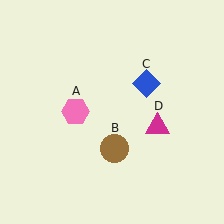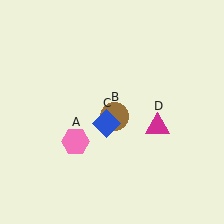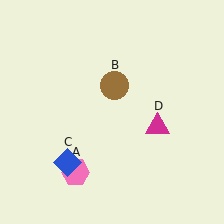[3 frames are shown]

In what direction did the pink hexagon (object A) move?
The pink hexagon (object A) moved down.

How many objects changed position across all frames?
3 objects changed position: pink hexagon (object A), brown circle (object B), blue diamond (object C).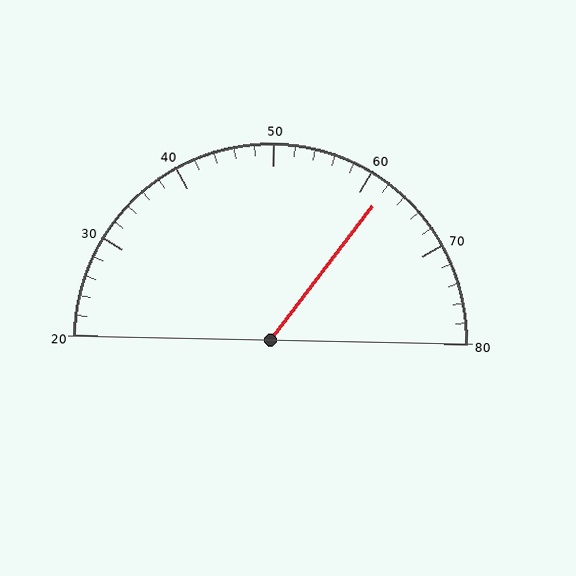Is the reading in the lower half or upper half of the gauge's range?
The reading is in the upper half of the range (20 to 80).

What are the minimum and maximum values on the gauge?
The gauge ranges from 20 to 80.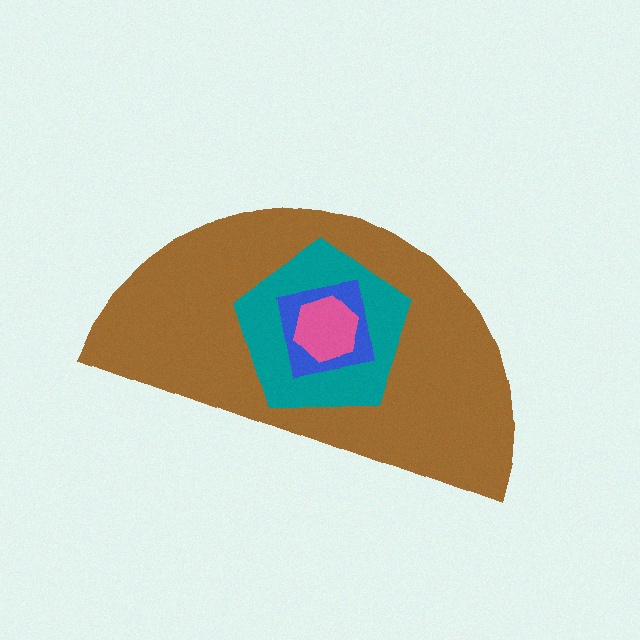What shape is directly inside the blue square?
The pink hexagon.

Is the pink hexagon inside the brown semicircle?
Yes.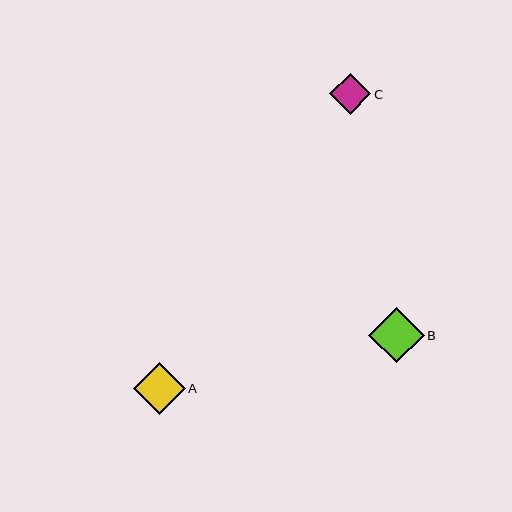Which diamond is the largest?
Diamond B is the largest with a size of approximately 55 pixels.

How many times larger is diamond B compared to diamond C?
Diamond B is approximately 1.3 times the size of diamond C.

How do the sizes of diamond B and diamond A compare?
Diamond B and diamond A are approximately the same size.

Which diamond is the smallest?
Diamond C is the smallest with a size of approximately 41 pixels.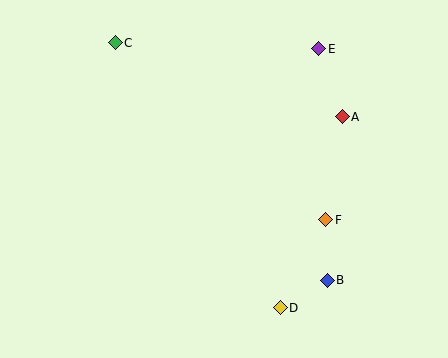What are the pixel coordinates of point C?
Point C is at (115, 43).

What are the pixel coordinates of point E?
Point E is at (319, 49).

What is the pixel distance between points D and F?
The distance between D and F is 99 pixels.